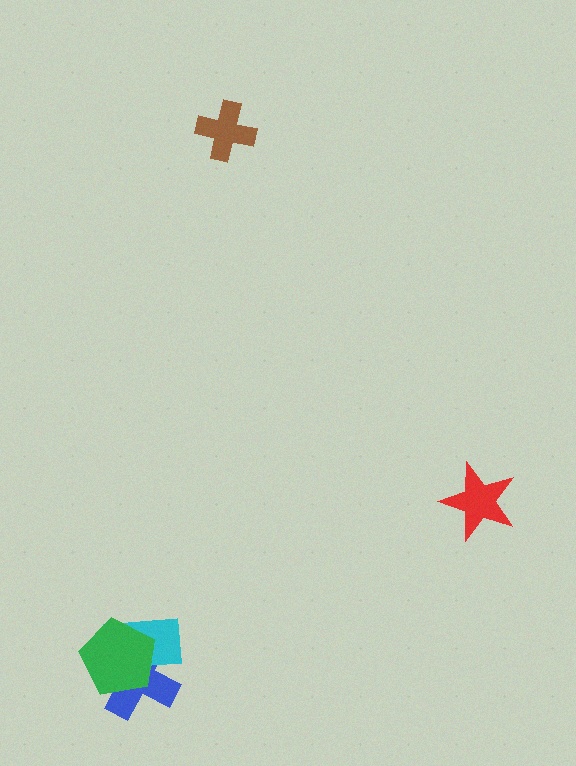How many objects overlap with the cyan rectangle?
2 objects overlap with the cyan rectangle.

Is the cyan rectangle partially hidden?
Yes, it is partially covered by another shape.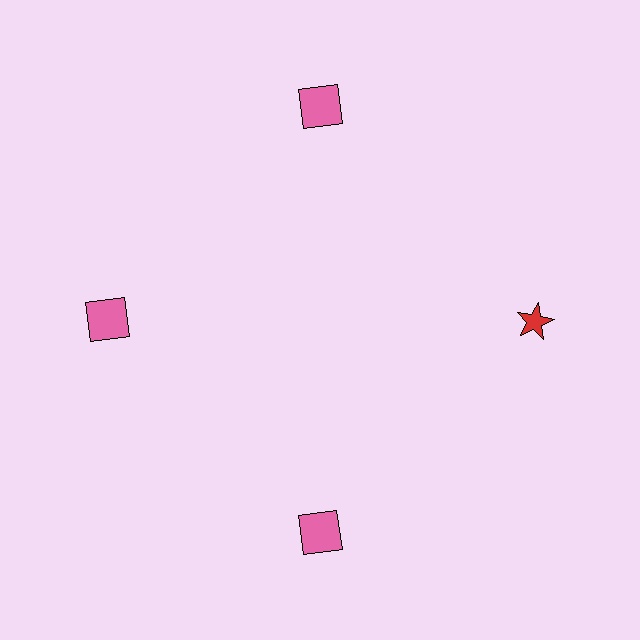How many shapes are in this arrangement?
There are 4 shapes arranged in a ring pattern.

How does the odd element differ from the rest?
It differs in both color (red instead of pink) and shape (star instead of square).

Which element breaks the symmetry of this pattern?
The red star at roughly the 3 o'clock position breaks the symmetry. All other shapes are pink squares.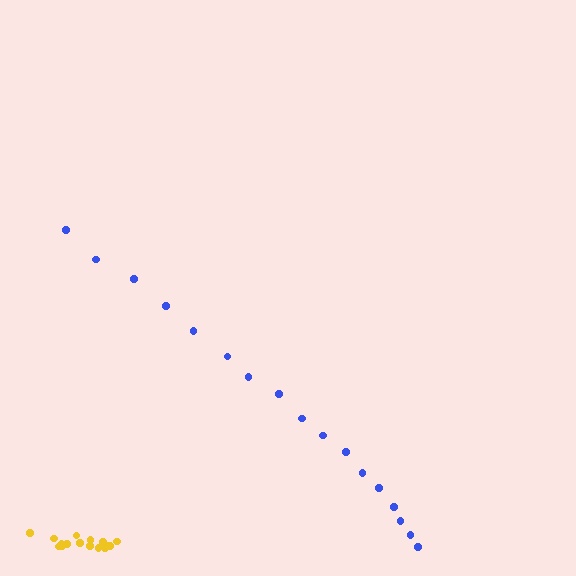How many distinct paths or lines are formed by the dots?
There are 2 distinct paths.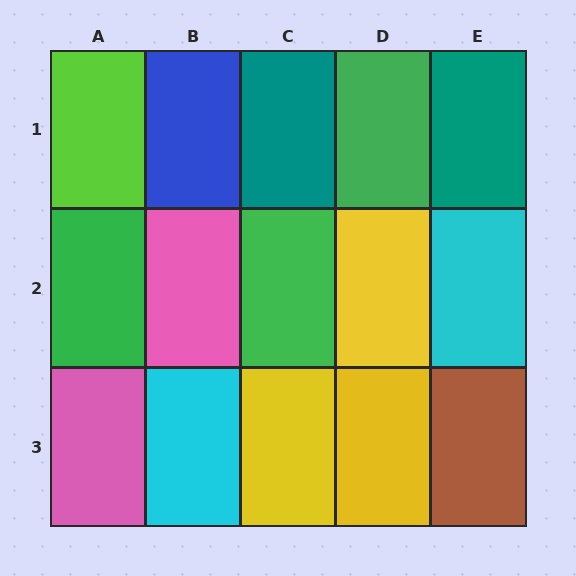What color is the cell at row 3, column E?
Brown.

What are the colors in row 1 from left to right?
Lime, blue, teal, green, teal.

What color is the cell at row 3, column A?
Pink.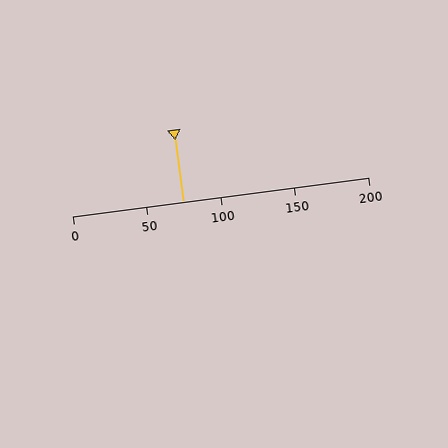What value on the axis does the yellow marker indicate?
The marker indicates approximately 75.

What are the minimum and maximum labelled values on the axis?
The axis runs from 0 to 200.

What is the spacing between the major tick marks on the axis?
The major ticks are spaced 50 apart.